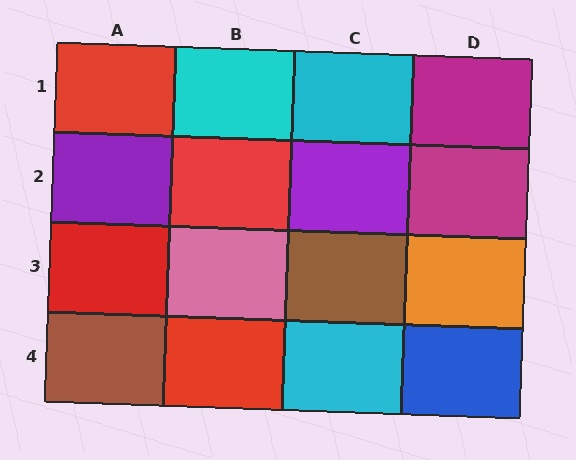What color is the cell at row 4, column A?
Brown.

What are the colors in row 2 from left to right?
Purple, red, purple, magenta.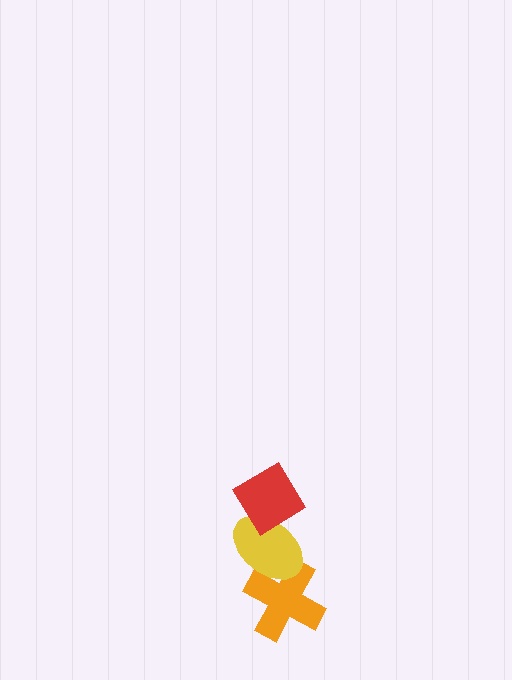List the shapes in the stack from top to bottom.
From top to bottom: the red diamond, the yellow ellipse, the orange cross.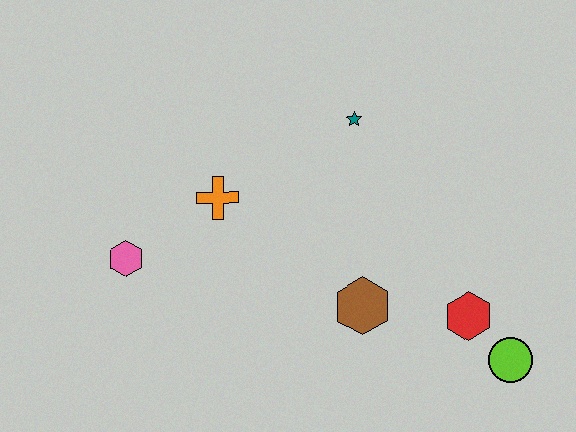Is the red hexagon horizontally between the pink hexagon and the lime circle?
Yes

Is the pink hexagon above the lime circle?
Yes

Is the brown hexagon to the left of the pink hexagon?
No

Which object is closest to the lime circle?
The red hexagon is closest to the lime circle.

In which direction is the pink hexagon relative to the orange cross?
The pink hexagon is to the left of the orange cross.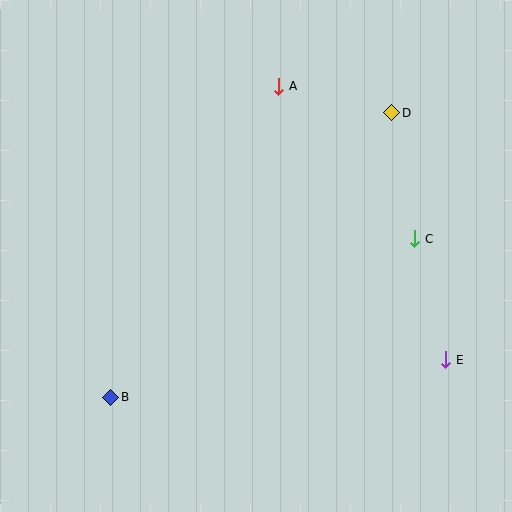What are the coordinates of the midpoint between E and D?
The midpoint between E and D is at (419, 236).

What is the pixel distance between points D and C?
The distance between D and C is 128 pixels.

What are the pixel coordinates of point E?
Point E is at (446, 360).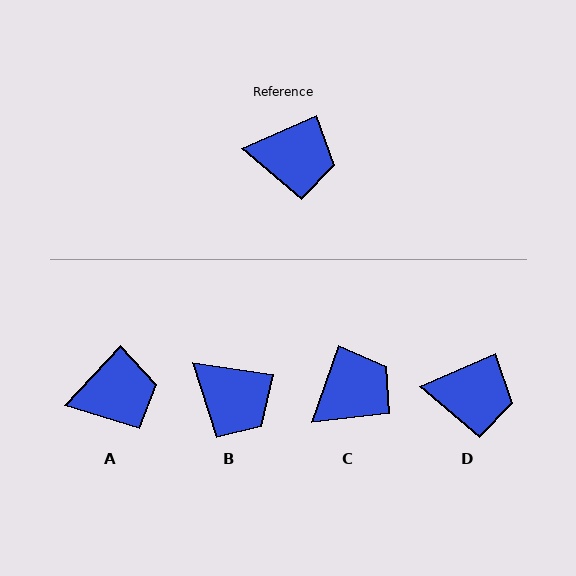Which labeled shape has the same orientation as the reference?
D.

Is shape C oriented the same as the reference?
No, it is off by about 47 degrees.